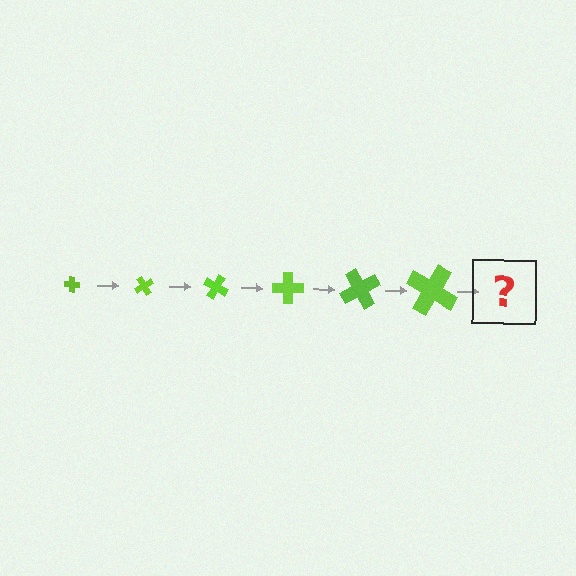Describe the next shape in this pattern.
It should be a cross, larger than the previous one and rotated 360 degrees from the start.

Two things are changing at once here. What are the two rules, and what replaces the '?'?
The two rules are that the cross grows larger each step and it rotates 60 degrees each step. The '?' should be a cross, larger than the previous one and rotated 360 degrees from the start.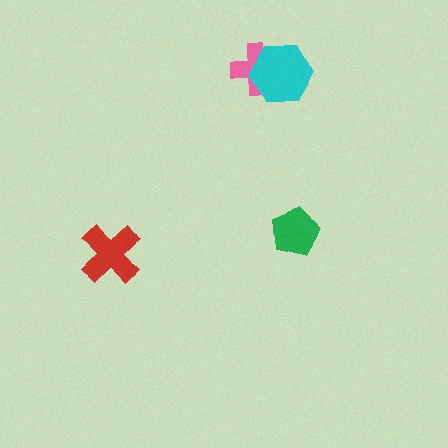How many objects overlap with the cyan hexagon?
1 object overlaps with the cyan hexagon.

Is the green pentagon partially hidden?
No, no other shape covers it.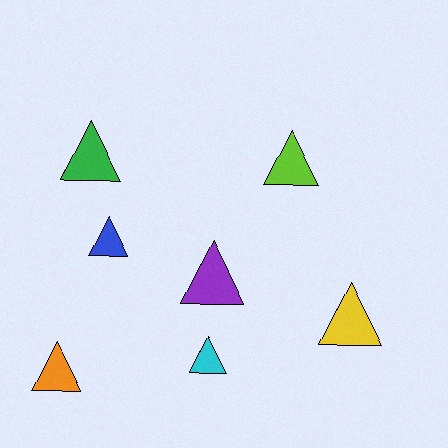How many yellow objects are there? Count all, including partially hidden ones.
There is 1 yellow object.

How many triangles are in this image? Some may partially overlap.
There are 7 triangles.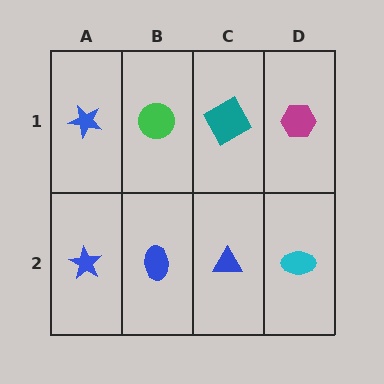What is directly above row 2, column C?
A teal square.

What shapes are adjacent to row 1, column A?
A blue star (row 2, column A), a green circle (row 1, column B).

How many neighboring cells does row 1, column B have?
3.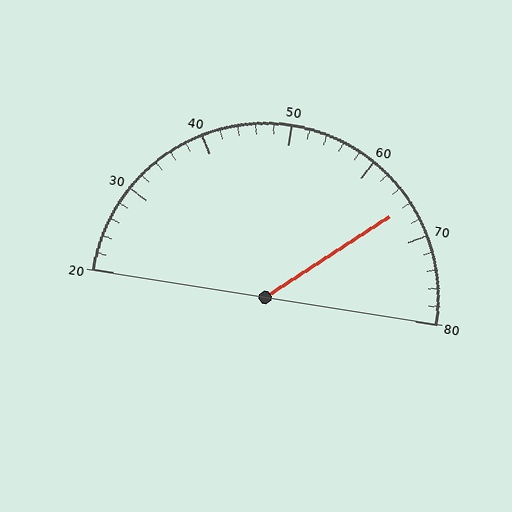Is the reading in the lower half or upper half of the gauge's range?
The reading is in the upper half of the range (20 to 80).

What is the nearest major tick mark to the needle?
The nearest major tick mark is 70.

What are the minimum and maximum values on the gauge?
The gauge ranges from 20 to 80.